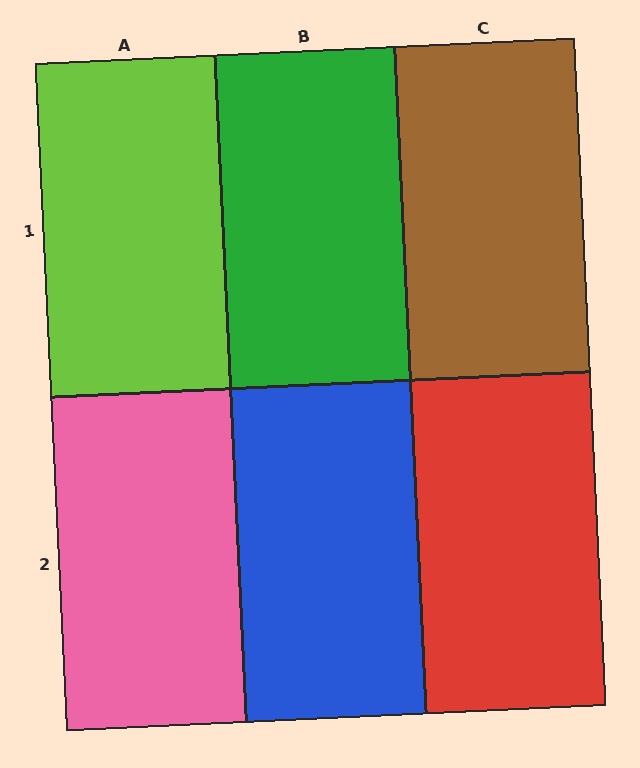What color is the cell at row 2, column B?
Blue.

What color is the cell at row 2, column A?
Pink.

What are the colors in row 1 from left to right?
Lime, green, brown.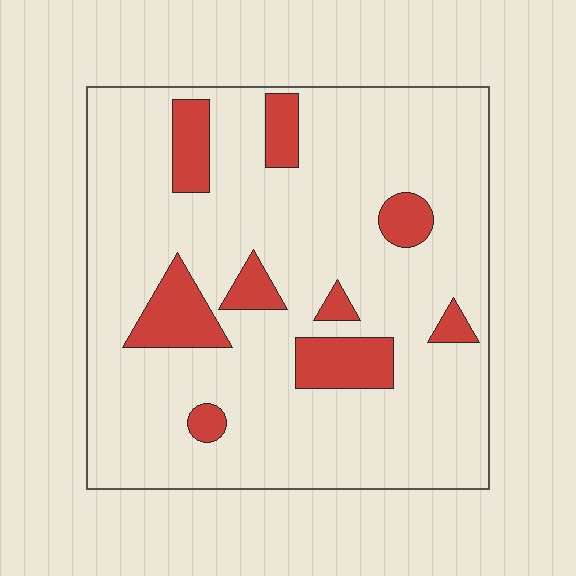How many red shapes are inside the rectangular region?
9.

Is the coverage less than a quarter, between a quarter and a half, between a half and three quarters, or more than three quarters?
Less than a quarter.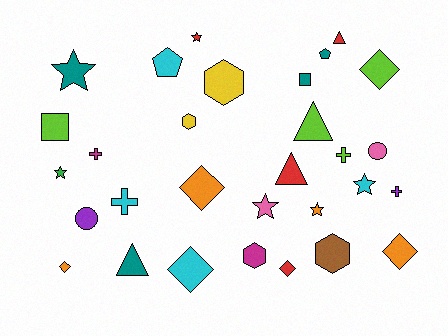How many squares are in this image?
There are 2 squares.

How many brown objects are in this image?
There is 1 brown object.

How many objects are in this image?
There are 30 objects.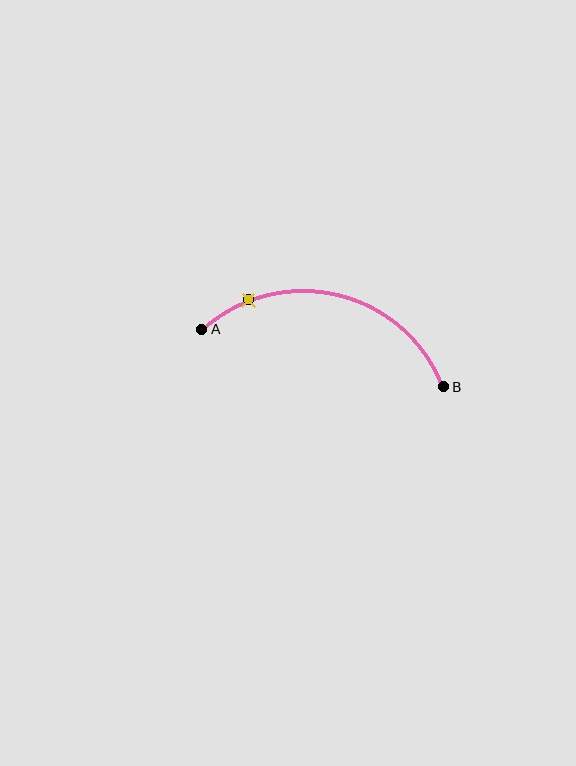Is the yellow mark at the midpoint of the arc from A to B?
No. The yellow mark lies on the arc but is closer to endpoint A. The arc midpoint would be at the point on the curve equidistant along the arc from both A and B.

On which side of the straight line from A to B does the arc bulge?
The arc bulges above the straight line connecting A and B.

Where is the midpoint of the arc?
The arc midpoint is the point on the curve farthest from the straight line joining A and B. It sits above that line.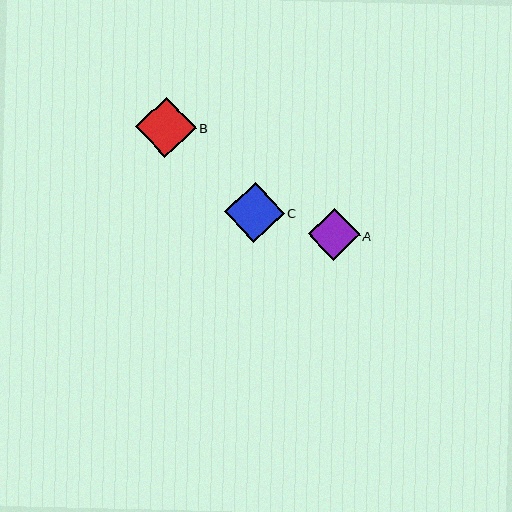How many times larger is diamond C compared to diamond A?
Diamond C is approximately 1.2 times the size of diamond A.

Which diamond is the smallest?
Diamond A is the smallest with a size of approximately 52 pixels.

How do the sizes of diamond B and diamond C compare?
Diamond B and diamond C are approximately the same size.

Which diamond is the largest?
Diamond B is the largest with a size of approximately 60 pixels.